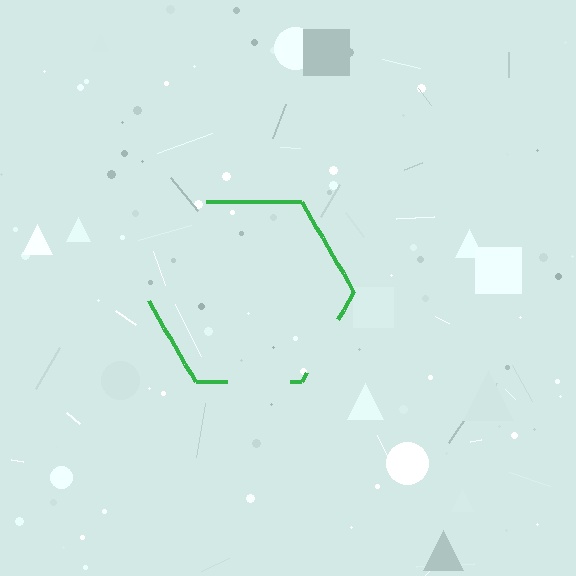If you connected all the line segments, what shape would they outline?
They would outline a hexagon.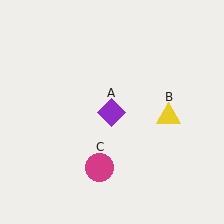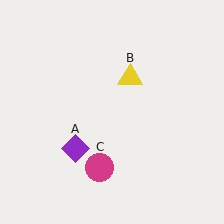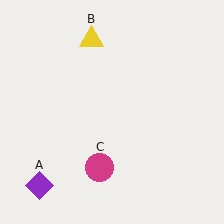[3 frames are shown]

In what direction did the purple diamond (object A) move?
The purple diamond (object A) moved down and to the left.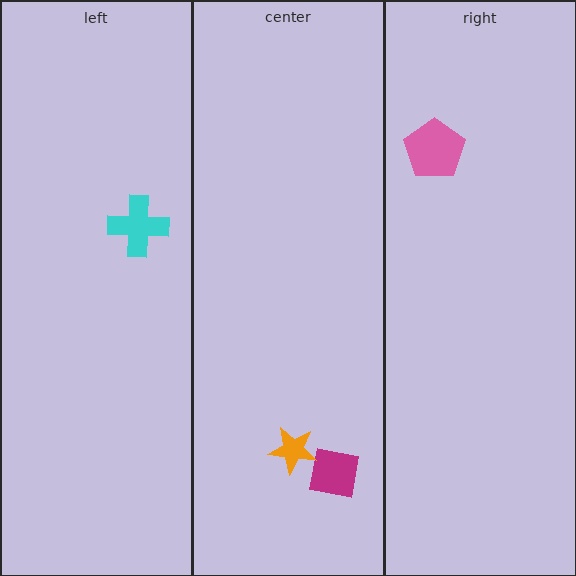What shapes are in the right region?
The pink pentagon.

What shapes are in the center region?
The magenta square, the orange star.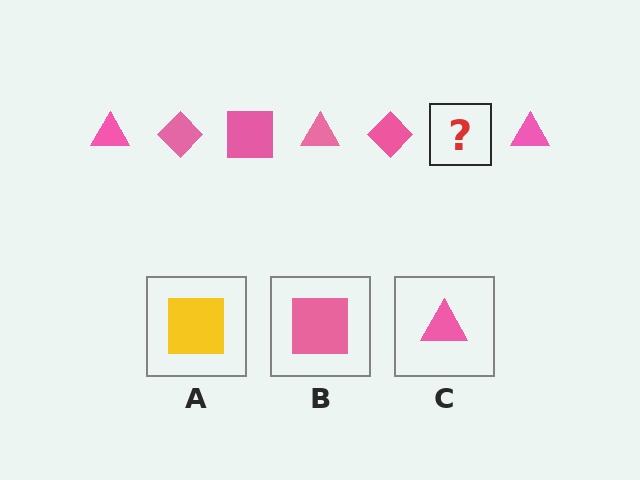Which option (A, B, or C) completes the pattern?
B.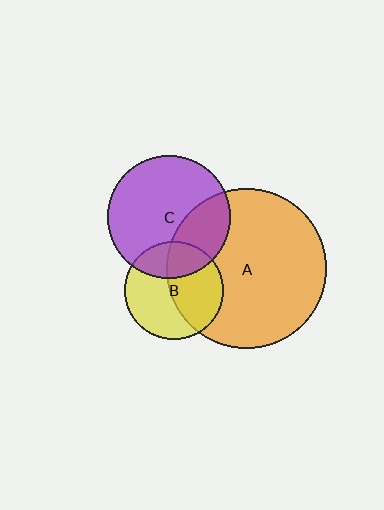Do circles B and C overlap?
Yes.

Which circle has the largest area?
Circle A (orange).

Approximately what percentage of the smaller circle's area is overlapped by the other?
Approximately 30%.